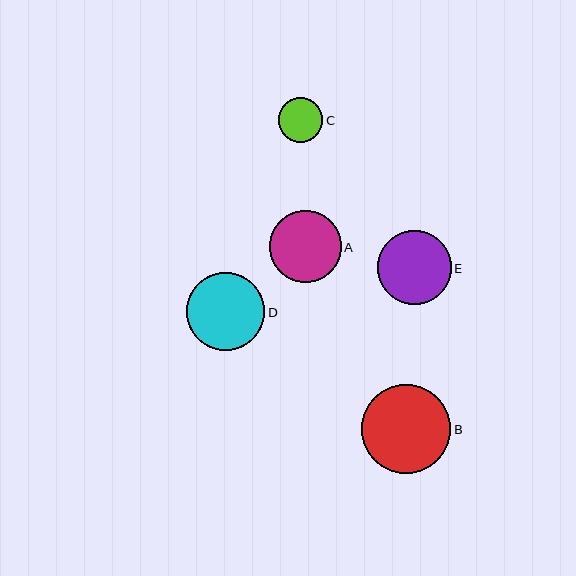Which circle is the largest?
Circle B is the largest with a size of approximately 89 pixels.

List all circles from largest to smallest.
From largest to smallest: B, D, E, A, C.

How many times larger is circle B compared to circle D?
Circle B is approximately 1.1 times the size of circle D.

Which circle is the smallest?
Circle C is the smallest with a size of approximately 44 pixels.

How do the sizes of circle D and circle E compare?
Circle D and circle E are approximately the same size.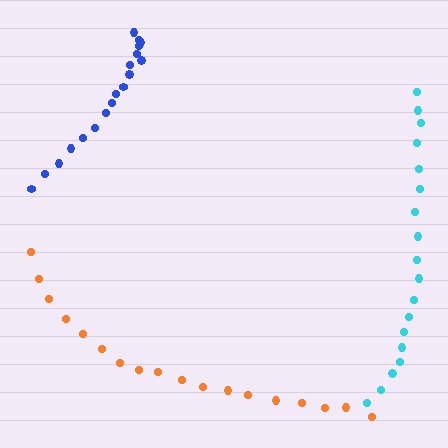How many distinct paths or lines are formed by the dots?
There are 3 distinct paths.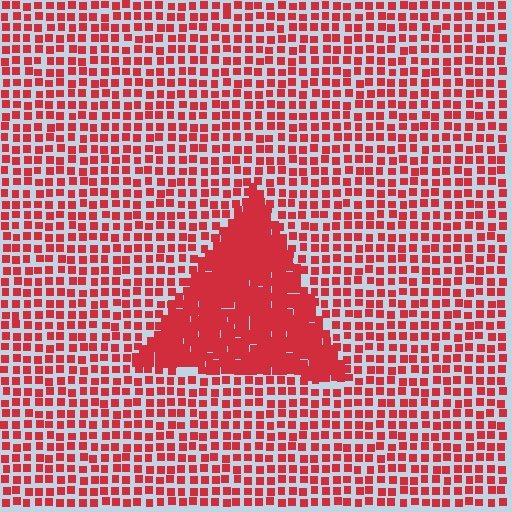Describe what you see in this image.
The image contains small red elements arranged at two different densities. A triangle-shaped region is visible where the elements are more densely packed than the surrounding area.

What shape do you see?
I see a triangle.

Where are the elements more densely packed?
The elements are more densely packed inside the triangle boundary.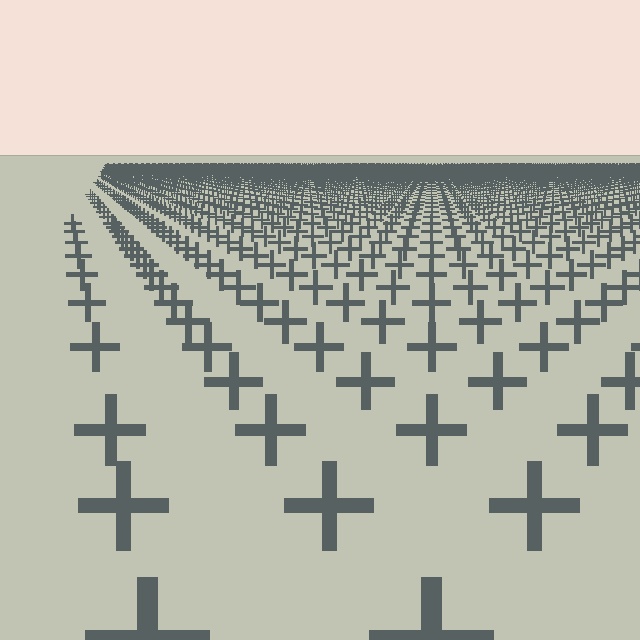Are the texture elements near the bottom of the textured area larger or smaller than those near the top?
Larger. Near the bottom, elements are closer to the viewer and appear at a bigger on-screen size.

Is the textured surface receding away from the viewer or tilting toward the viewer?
The surface is receding away from the viewer. Texture elements get smaller and denser toward the top.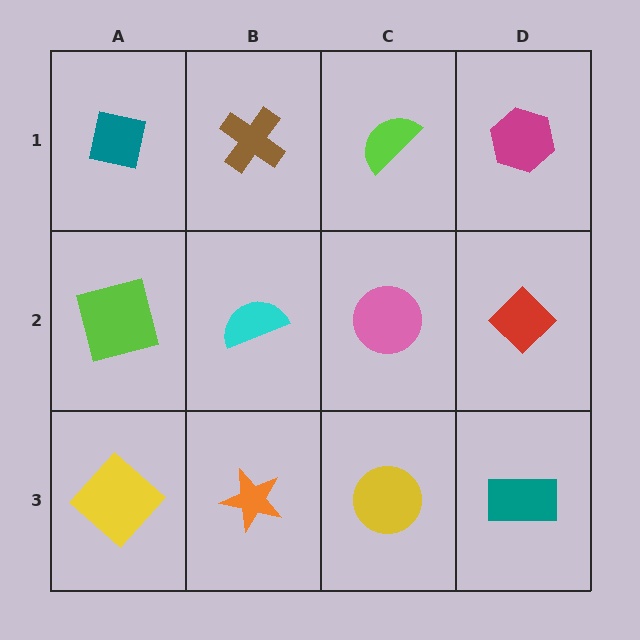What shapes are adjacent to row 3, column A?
A lime square (row 2, column A), an orange star (row 3, column B).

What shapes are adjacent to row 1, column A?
A lime square (row 2, column A), a brown cross (row 1, column B).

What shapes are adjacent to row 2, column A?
A teal square (row 1, column A), a yellow diamond (row 3, column A), a cyan semicircle (row 2, column B).